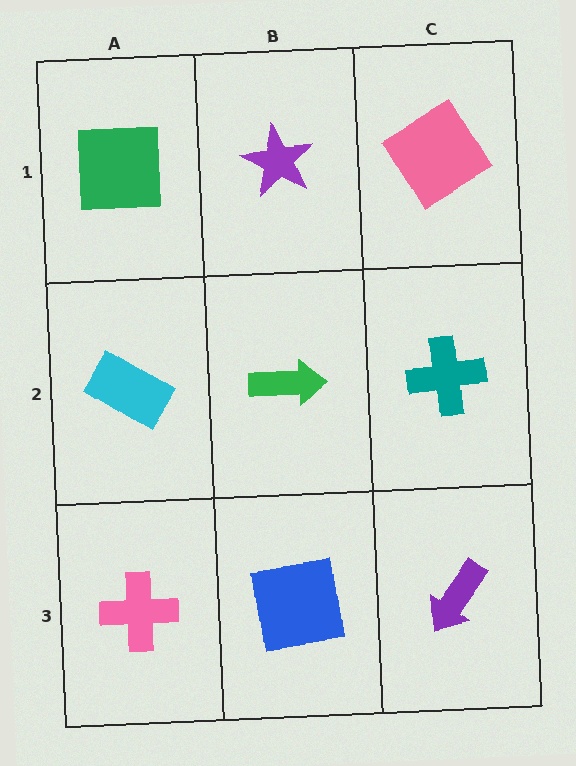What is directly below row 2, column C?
A purple arrow.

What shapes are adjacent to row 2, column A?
A green square (row 1, column A), a pink cross (row 3, column A), a green arrow (row 2, column B).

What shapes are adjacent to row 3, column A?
A cyan rectangle (row 2, column A), a blue square (row 3, column B).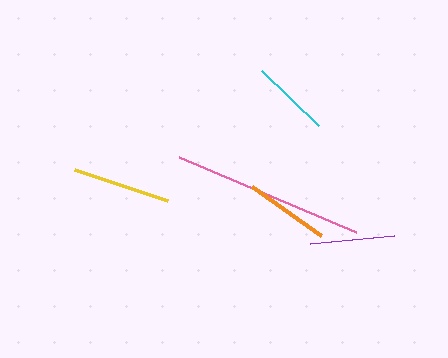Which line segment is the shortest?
The cyan line is the shortest at approximately 80 pixels.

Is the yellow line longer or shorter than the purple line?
The yellow line is longer than the purple line.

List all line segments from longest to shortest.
From longest to shortest: pink, yellow, orange, purple, cyan.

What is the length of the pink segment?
The pink segment is approximately 192 pixels long.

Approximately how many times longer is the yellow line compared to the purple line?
The yellow line is approximately 1.2 times the length of the purple line.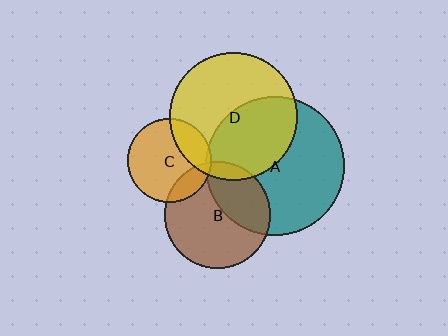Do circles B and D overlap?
Yes.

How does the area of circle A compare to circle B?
Approximately 1.7 times.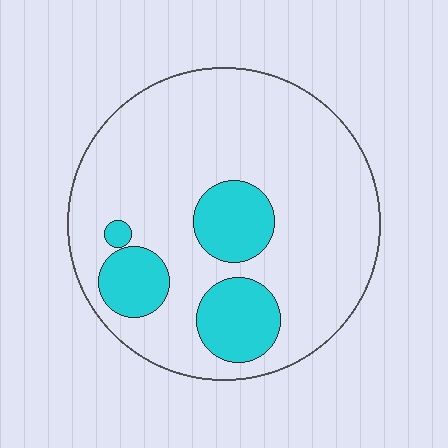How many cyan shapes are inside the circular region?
4.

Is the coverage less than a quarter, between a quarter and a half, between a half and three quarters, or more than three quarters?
Less than a quarter.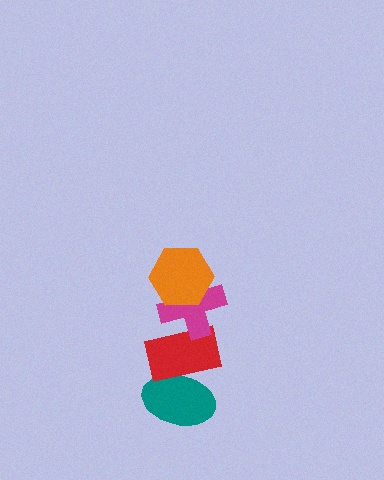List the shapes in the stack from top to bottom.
From top to bottom: the orange hexagon, the magenta cross, the red rectangle, the teal ellipse.